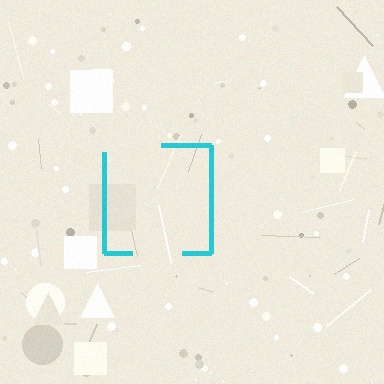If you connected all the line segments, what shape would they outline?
They would outline a square.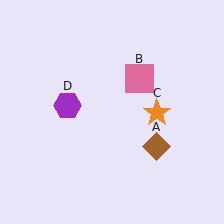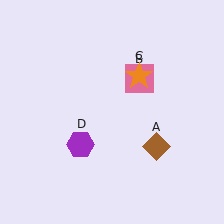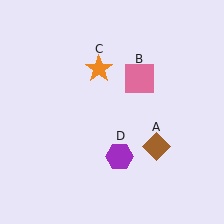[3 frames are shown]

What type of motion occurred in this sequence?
The orange star (object C), purple hexagon (object D) rotated counterclockwise around the center of the scene.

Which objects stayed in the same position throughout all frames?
Brown diamond (object A) and pink square (object B) remained stationary.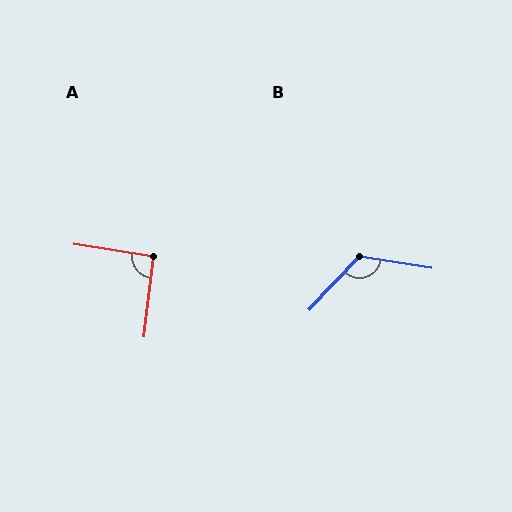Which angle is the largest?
B, at approximately 125 degrees.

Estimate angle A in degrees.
Approximately 92 degrees.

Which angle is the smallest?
A, at approximately 92 degrees.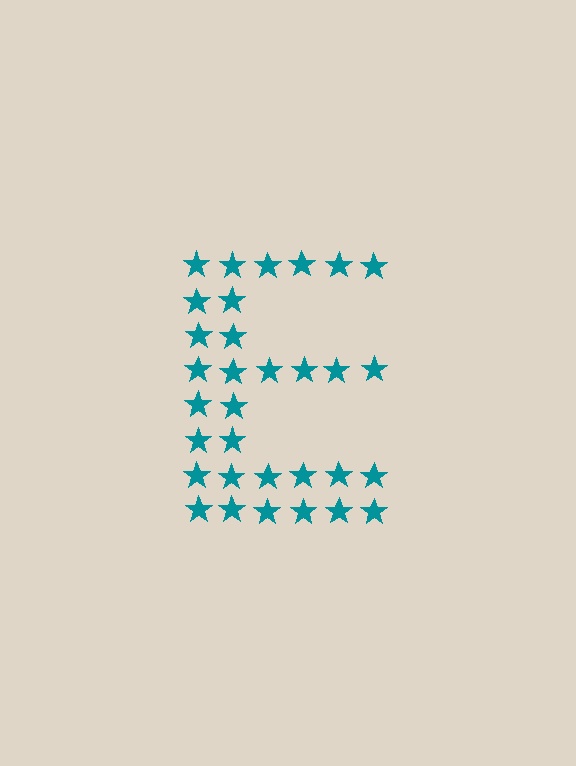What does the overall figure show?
The overall figure shows the letter E.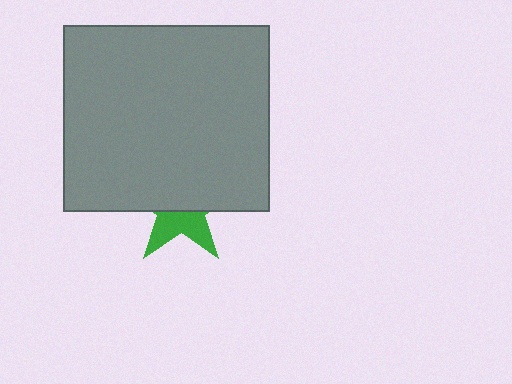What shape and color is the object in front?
The object in front is a gray rectangle.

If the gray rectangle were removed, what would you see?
You would see the complete green star.